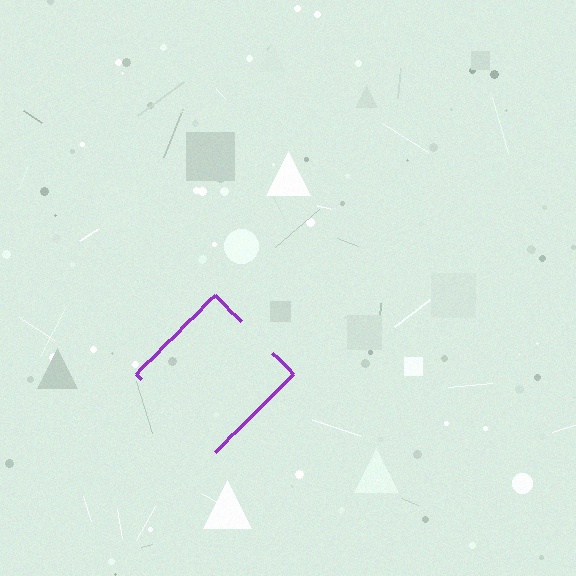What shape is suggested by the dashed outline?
The dashed outline suggests a diamond.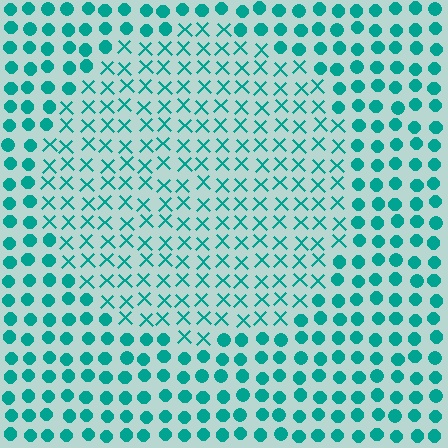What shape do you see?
I see a circle.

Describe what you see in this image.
The image is filled with small teal elements arranged in a uniform grid. A circle-shaped region contains X marks, while the surrounding area contains circles. The boundary is defined purely by the change in element shape.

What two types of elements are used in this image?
The image uses X marks inside the circle region and circles outside it.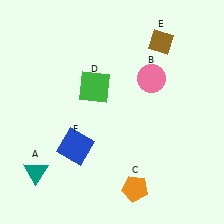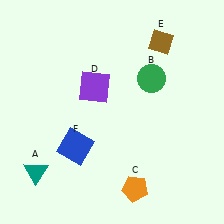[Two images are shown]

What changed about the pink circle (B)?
In Image 1, B is pink. In Image 2, it changed to green.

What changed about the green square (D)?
In Image 1, D is green. In Image 2, it changed to purple.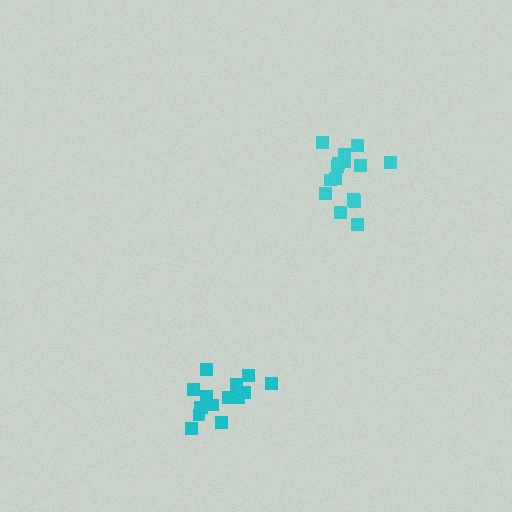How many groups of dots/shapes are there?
There are 2 groups.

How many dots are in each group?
Group 1: 15 dots, Group 2: 16 dots (31 total).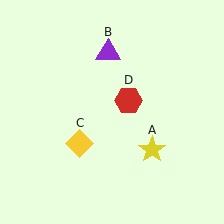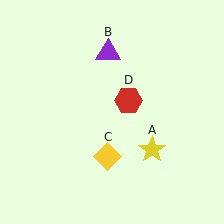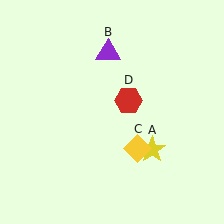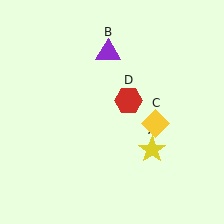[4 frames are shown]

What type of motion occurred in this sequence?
The yellow diamond (object C) rotated counterclockwise around the center of the scene.